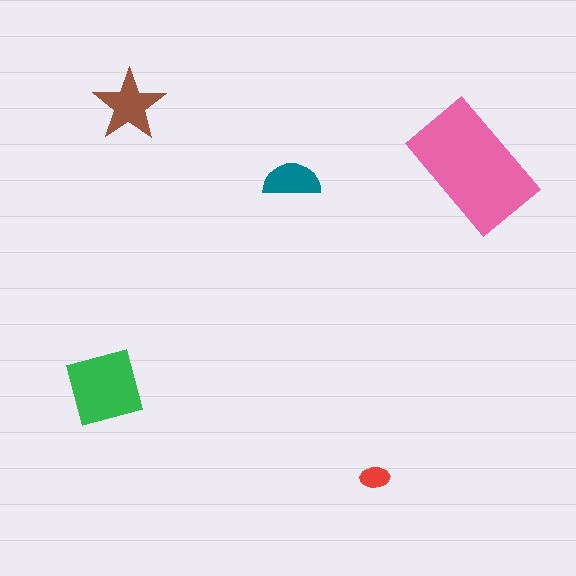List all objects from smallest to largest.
The red ellipse, the teal semicircle, the brown star, the green diamond, the pink rectangle.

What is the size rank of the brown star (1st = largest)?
3rd.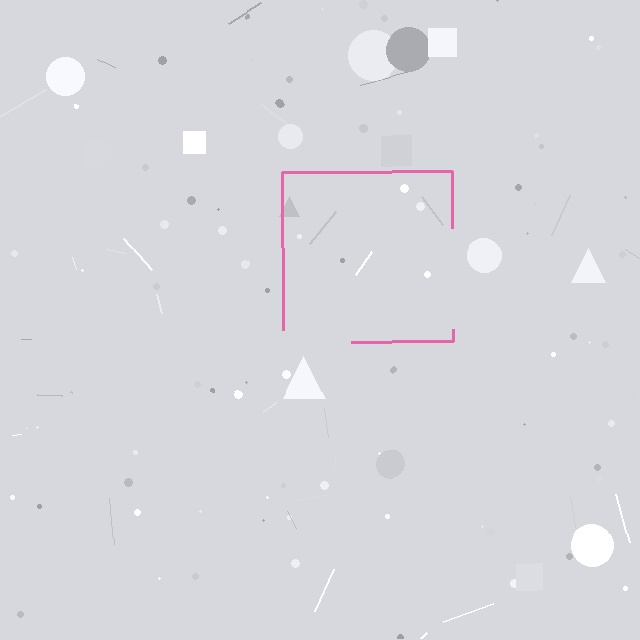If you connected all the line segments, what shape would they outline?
They would outline a square.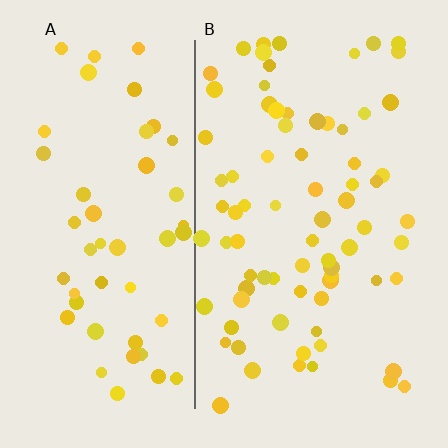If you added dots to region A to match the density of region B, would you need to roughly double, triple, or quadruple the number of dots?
Approximately double.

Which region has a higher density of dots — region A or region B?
B (the right).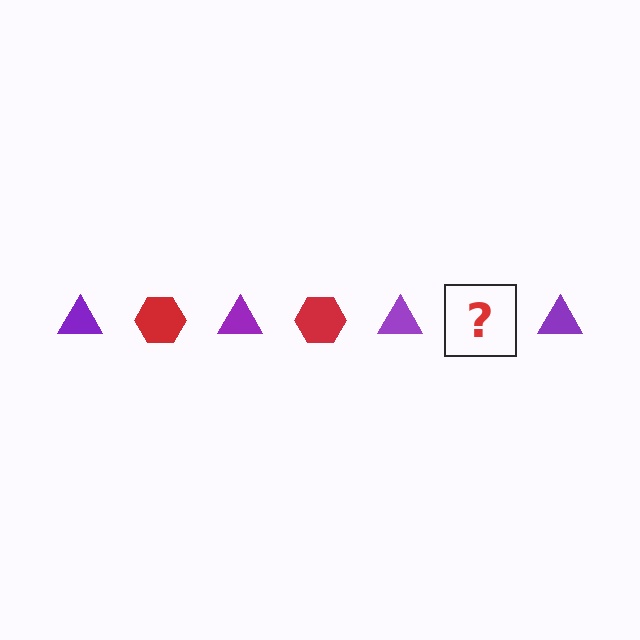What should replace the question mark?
The question mark should be replaced with a red hexagon.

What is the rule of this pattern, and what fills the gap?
The rule is that the pattern alternates between purple triangle and red hexagon. The gap should be filled with a red hexagon.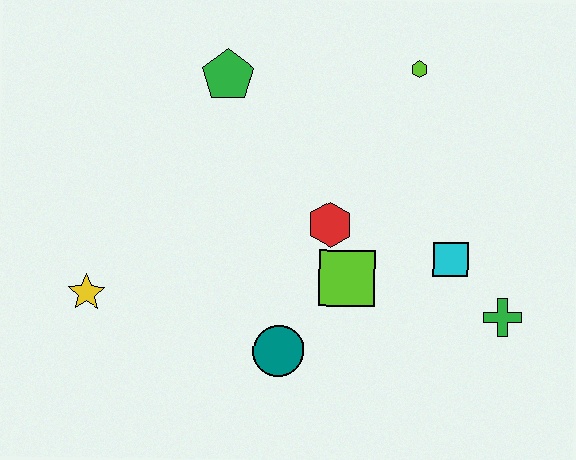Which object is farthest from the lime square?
The yellow star is farthest from the lime square.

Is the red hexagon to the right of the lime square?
No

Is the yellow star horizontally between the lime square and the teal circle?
No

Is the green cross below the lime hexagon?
Yes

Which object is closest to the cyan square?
The green cross is closest to the cyan square.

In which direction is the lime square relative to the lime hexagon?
The lime square is below the lime hexagon.